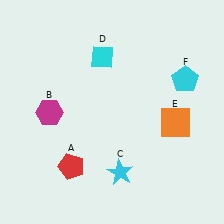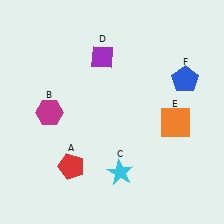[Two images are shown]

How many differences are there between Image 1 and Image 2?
There are 2 differences between the two images.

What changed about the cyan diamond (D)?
In Image 1, D is cyan. In Image 2, it changed to purple.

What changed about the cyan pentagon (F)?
In Image 1, F is cyan. In Image 2, it changed to blue.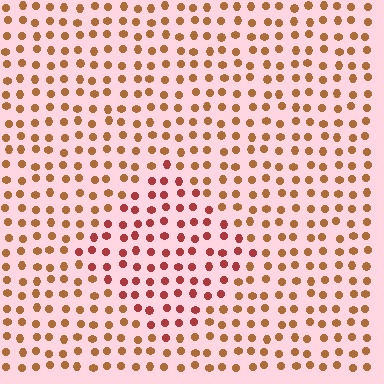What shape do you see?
I see a diamond.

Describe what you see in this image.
The image is filled with small brown elements in a uniform arrangement. A diamond-shaped region is visible where the elements are tinted to a slightly different hue, forming a subtle color boundary.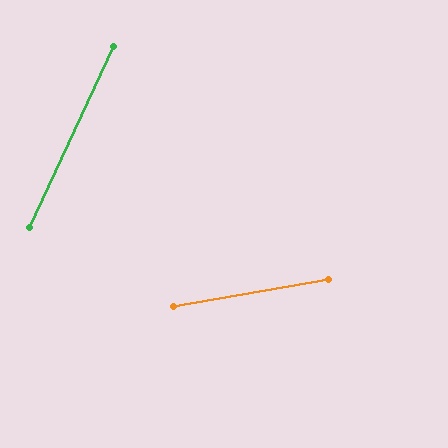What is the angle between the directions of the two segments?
Approximately 55 degrees.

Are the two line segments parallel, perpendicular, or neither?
Neither parallel nor perpendicular — they differ by about 55°.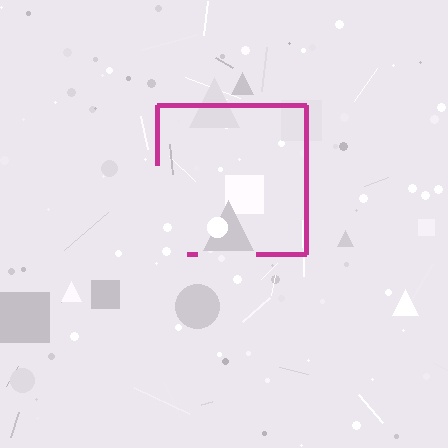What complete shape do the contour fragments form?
The contour fragments form a square.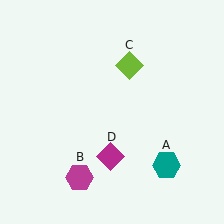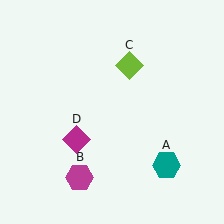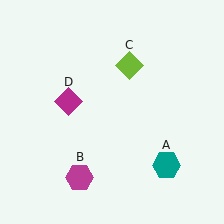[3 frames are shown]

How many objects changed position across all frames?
1 object changed position: magenta diamond (object D).